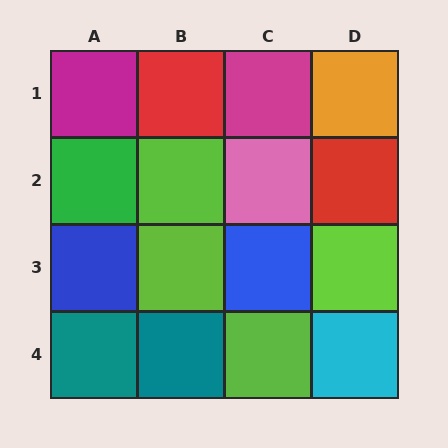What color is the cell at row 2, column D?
Red.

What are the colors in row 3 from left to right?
Blue, lime, blue, lime.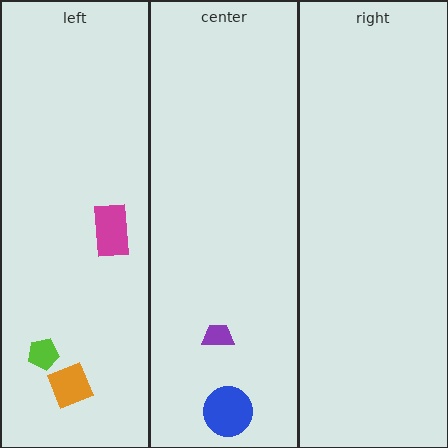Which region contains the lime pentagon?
The left region.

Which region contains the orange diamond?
The left region.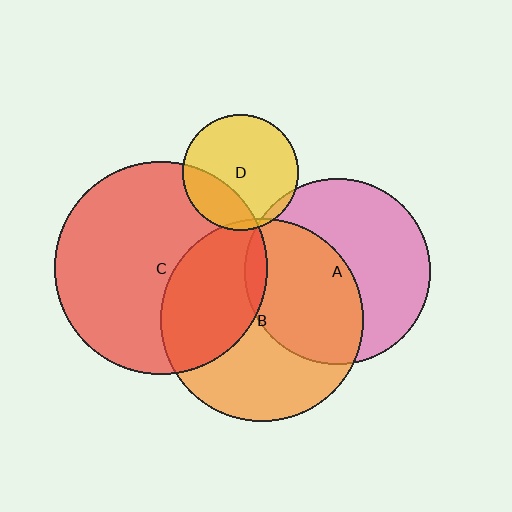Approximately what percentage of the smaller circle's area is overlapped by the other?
Approximately 5%.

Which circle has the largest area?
Circle C (red).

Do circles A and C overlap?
Yes.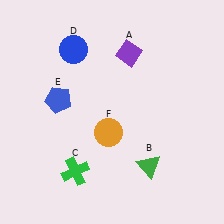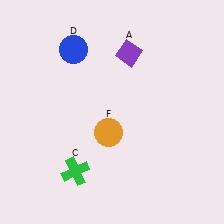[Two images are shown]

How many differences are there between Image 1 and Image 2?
There are 2 differences between the two images.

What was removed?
The green triangle (B), the blue pentagon (E) were removed in Image 2.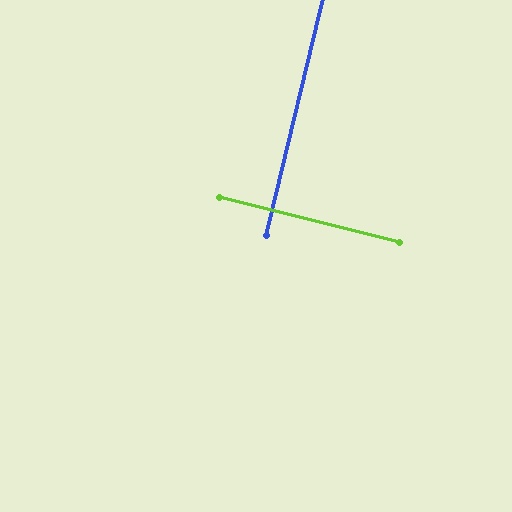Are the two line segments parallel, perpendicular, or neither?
Perpendicular — they meet at approximately 90°.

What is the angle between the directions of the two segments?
Approximately 90 degrees.